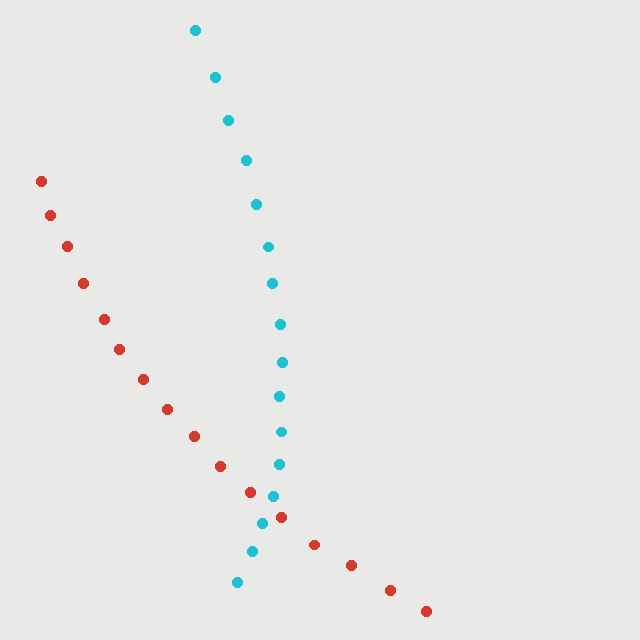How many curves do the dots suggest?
There are 2 distinct paths.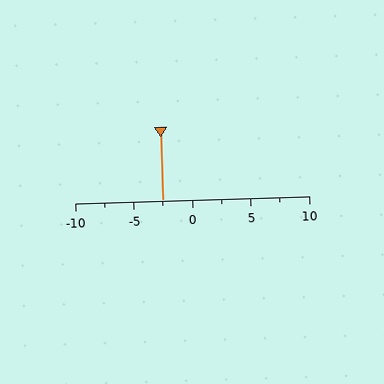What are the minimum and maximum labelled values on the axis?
The axis runs from -10 to 10.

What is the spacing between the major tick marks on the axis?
The major ticks are spaced 5 apart.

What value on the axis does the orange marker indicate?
The marker indicates approximately -2.5.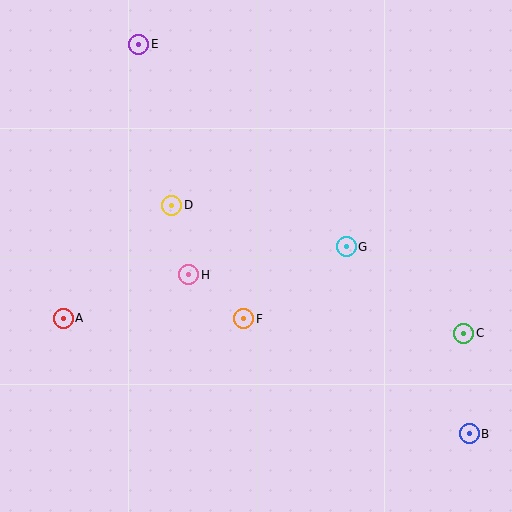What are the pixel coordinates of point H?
Point H is at (189, 275).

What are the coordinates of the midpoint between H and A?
The midpoint between H and A is at (126, 297).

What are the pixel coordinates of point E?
Point E is at (139, 44).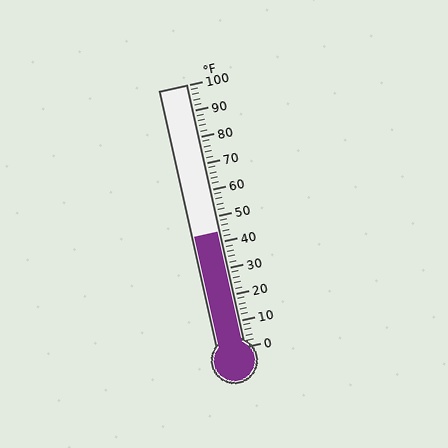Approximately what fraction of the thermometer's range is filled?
The thermometer is filled to approximately 45% of its range.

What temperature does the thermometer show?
The thermometer shows approximately 44°F.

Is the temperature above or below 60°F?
The temperature is below 60°F.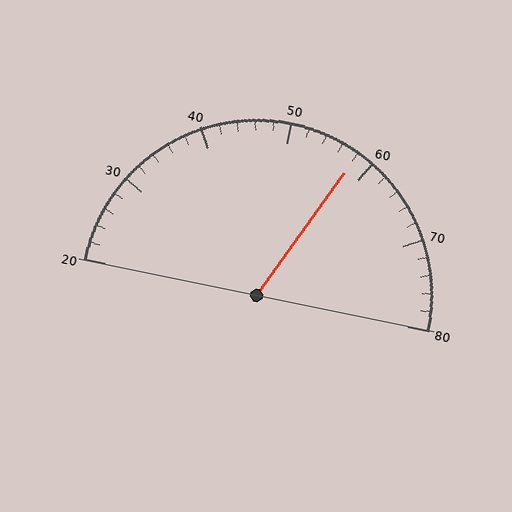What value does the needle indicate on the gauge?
The needle indicates approximately 58.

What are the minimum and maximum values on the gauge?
The gauge ranges from 20 to 80.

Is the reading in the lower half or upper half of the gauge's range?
The reading is in the upper half of the range (20 to 80).